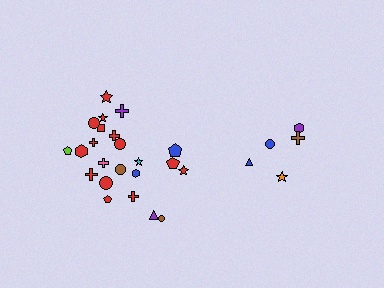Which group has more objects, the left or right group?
The left group.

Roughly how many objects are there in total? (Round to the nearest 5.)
Roughly 30 objects in total.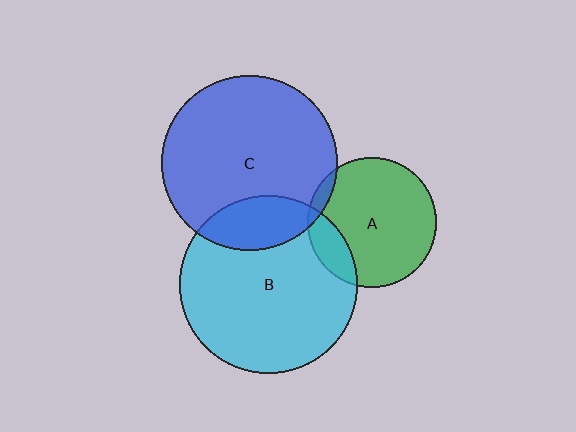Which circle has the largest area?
Circle B (cyan).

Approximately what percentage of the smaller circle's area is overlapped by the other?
Approximately 15%.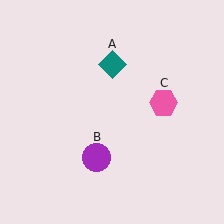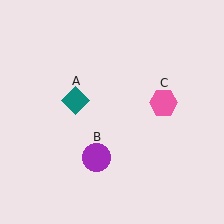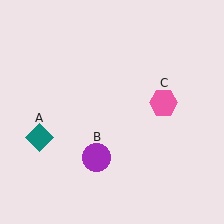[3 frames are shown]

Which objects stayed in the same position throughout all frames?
Purple circle (object B) and pink hexagon (object C) remained stationary.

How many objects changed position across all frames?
1 object changed position: teal diamond (object A).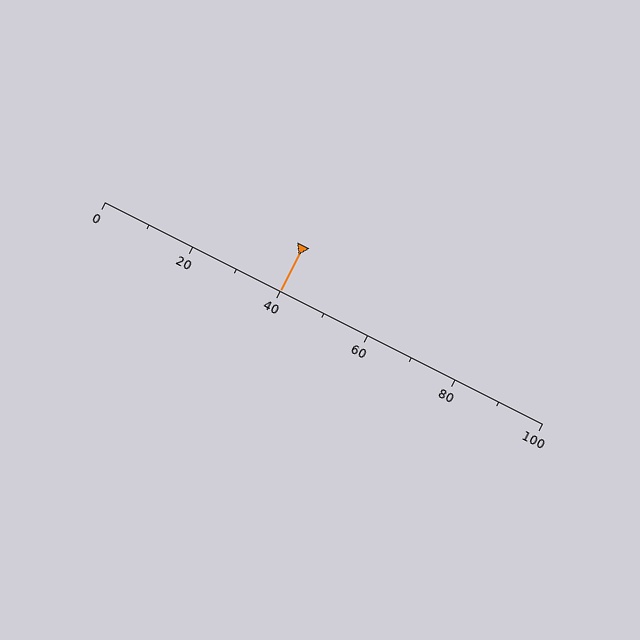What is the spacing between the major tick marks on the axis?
The major ticks are spaced 20 apart.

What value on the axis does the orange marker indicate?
The marker indicates approximately 40.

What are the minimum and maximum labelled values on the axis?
The axis runs from 0 to 100.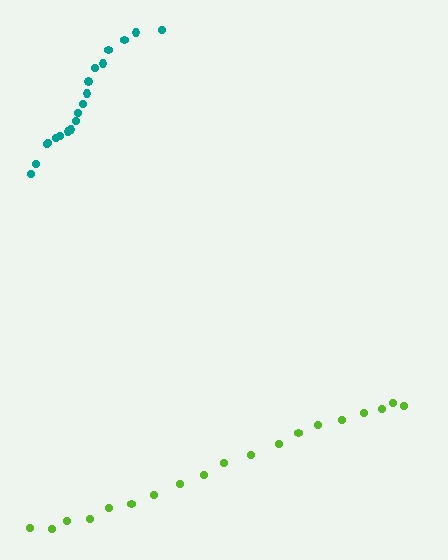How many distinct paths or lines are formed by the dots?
There are 2 distinct paths.